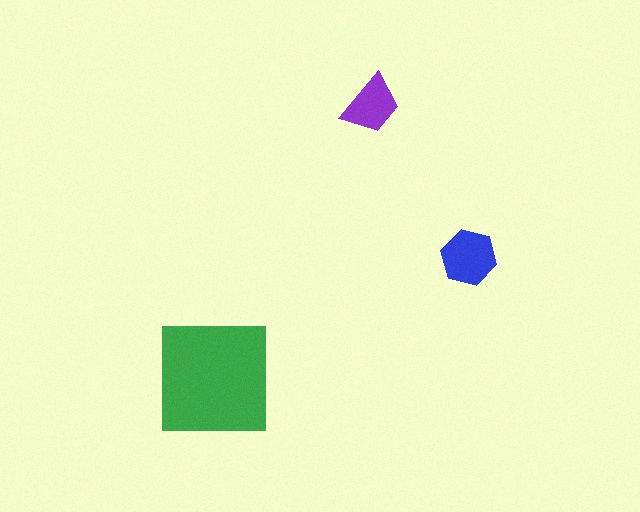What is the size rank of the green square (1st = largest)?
1st.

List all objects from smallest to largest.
The purple trapezoid, the blue hexagon, the green square.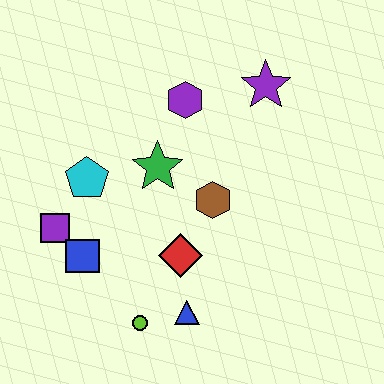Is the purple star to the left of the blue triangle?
No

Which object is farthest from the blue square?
The purple star is farthest from the blue square.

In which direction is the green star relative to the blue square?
The green star is above the blue square.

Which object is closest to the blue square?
The purple square is closest to the blue square.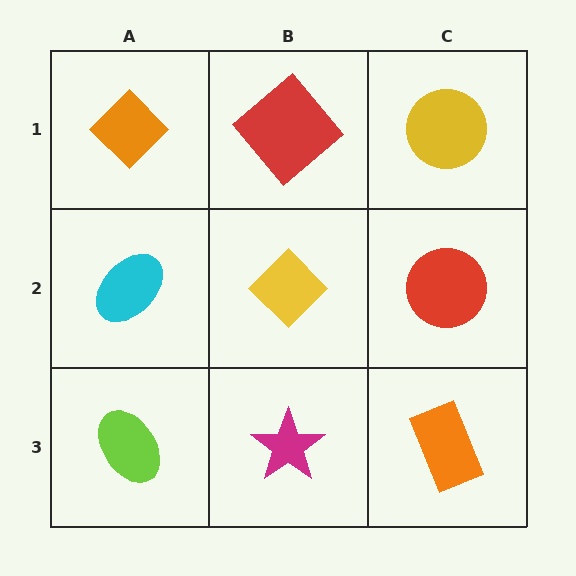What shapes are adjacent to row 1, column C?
A red circle (row 2, column C), a red diamond (row 1, column B).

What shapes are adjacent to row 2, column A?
An orange diamond (row 1, column A), a lime ellipse (row 3, column A), a yellow diamond (row 2, column B).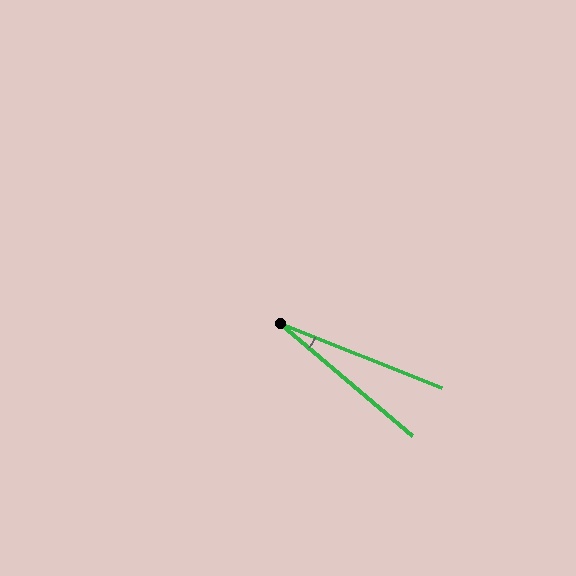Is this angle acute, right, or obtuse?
It is acute.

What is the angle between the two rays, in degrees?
Approximately 19 degrees.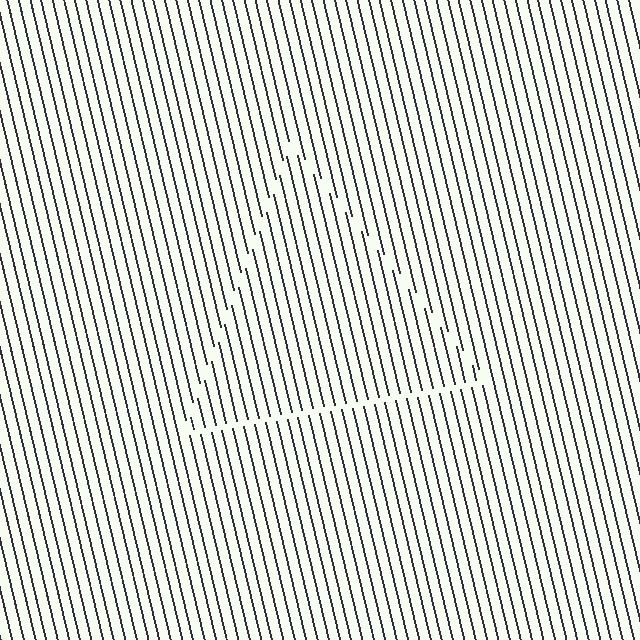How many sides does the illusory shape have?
3 sides — the line-ends trace a triangle.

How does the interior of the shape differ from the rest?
The interior of the shape contains the same grating, shifted by half a period — the contour is defined by the phase discontinuity where line-ends from the inner and outer gratings abut.